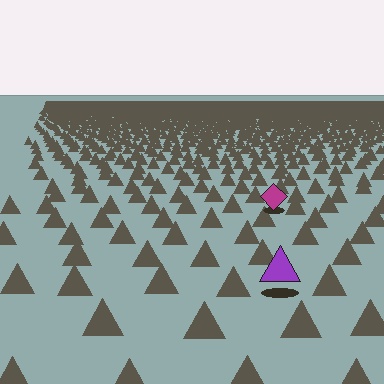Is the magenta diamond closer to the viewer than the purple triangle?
No. The purple triangle is closer — you can tell from the texture gradient: the ground texture is coarser near it.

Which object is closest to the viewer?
The purple triangle is closest. The texture marks near it are larger and more spread out.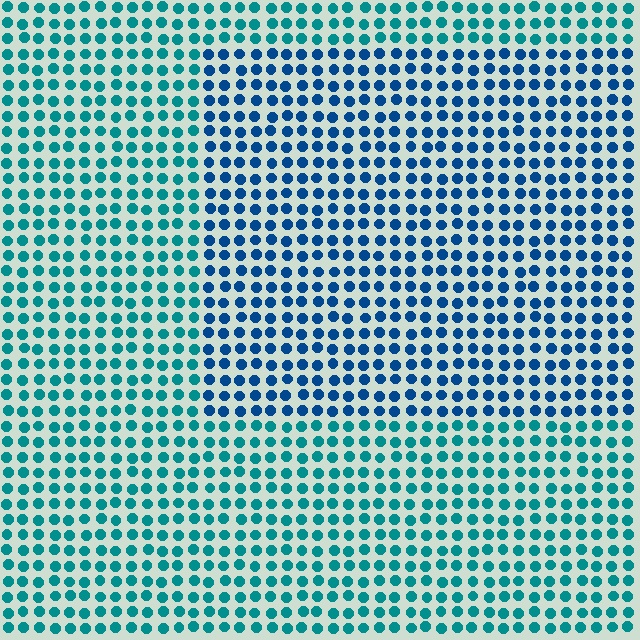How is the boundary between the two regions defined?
The boundary is defined purely by a slight shift in hue (about 31 degrees). Spacing, size, and orientation are identical on both sides.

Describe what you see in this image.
The image is filled with small teal elements in a uniform arrangement. A rectangle-shaped region is visible where the elements are tinted to a slightly different hue, forming a subtle color boundary.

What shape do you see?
I see a rectangle.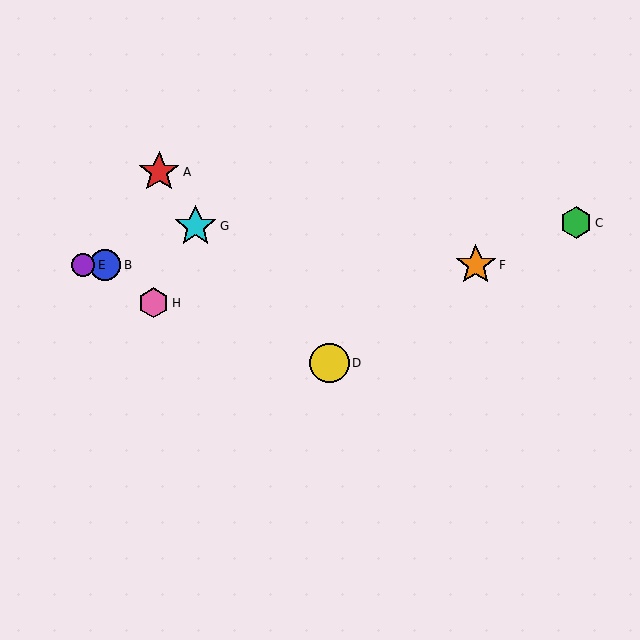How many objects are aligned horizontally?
3 objects (B, E, F) are aligned horizontally.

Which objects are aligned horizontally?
Objects B, E, F are aligned horizontally.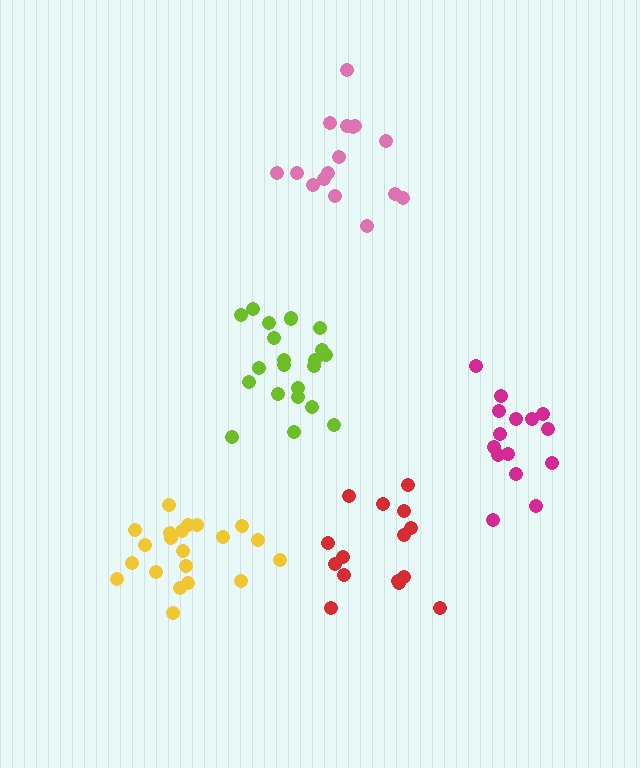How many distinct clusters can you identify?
There are 5 distinct clusters.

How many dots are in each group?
Group 1: 21 dots, Group 2: 15 dots, Group 3: 21 dots, Group 4: 15 dots, Group 5: 16 dots (88 total).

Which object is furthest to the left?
The yellow cluster is leftmost.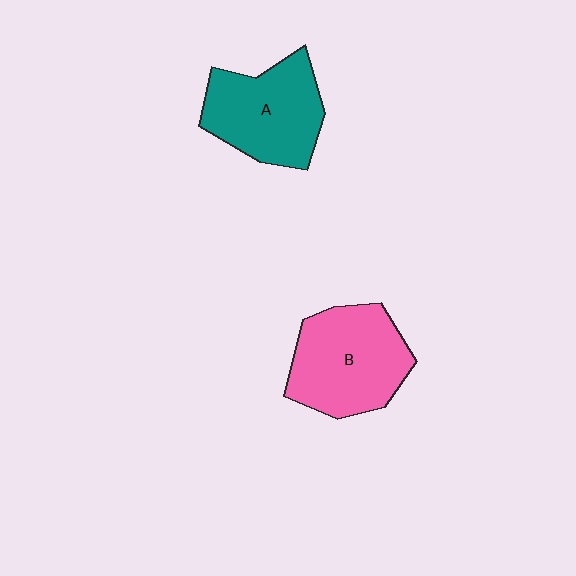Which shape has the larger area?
Shape B (pink).